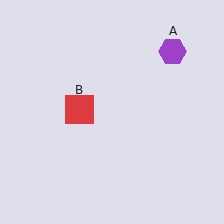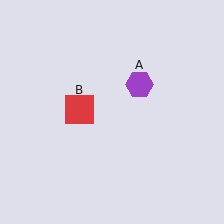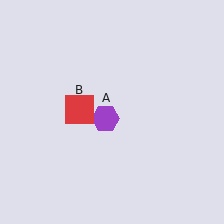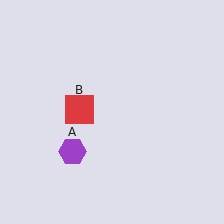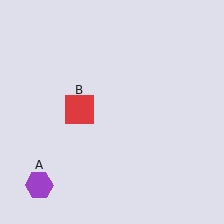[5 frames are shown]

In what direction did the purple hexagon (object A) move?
The purple hexagon (object A) moved down and to the left.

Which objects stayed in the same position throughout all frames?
Red square (object B) remained stationary.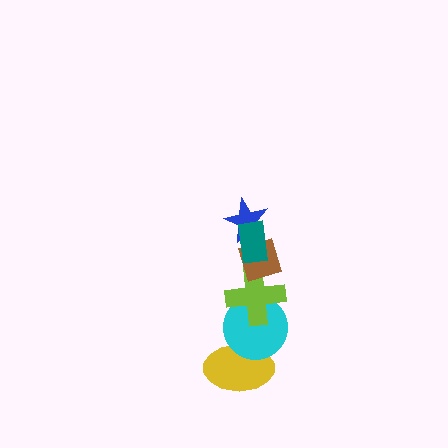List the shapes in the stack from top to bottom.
From top to bottom: the teal rectangle, the blue star, the brown diamond, the lime cross, the cyan circle, the yellow ellipse.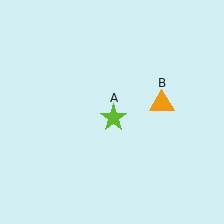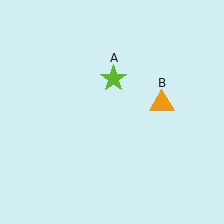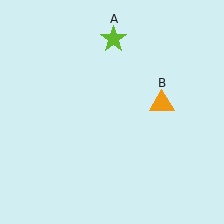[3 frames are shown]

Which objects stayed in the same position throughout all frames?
Orange triangle (object B) remained stationary.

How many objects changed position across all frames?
1 object changed position: lime star (object A).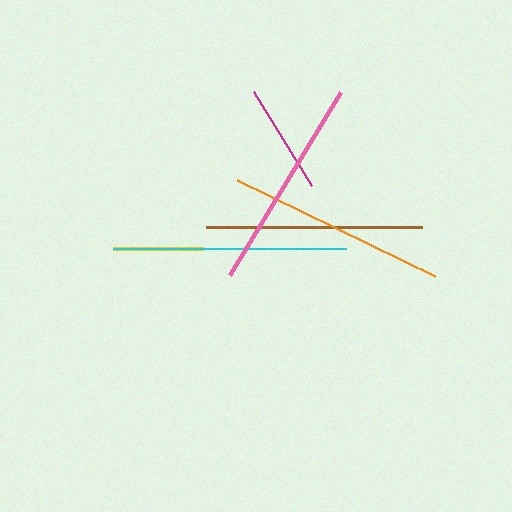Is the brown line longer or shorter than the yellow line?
The brown line is longer than the yellow line.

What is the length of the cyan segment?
The cyan segment is approximately 232 pixels long.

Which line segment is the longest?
The cyan line is the longest at approximately 232 pixels.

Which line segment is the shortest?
The yellow line is the shortest at approximately 90 pixels.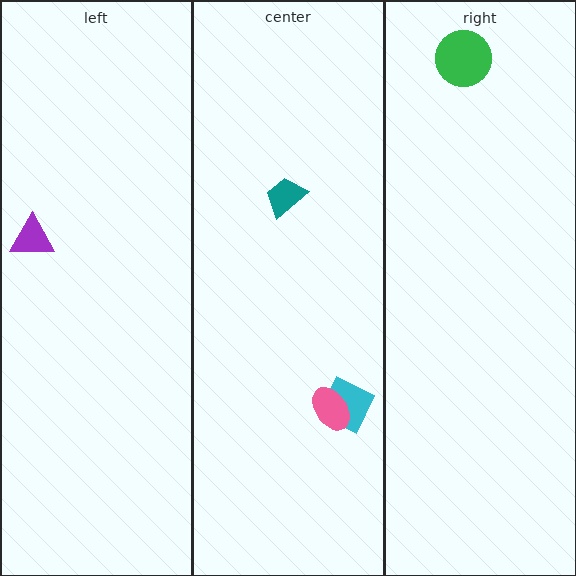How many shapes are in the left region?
1.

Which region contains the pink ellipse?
The center region.